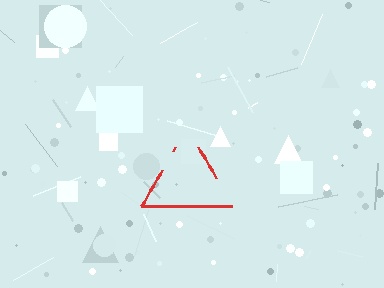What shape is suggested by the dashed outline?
The dashed outline suggests a triangle.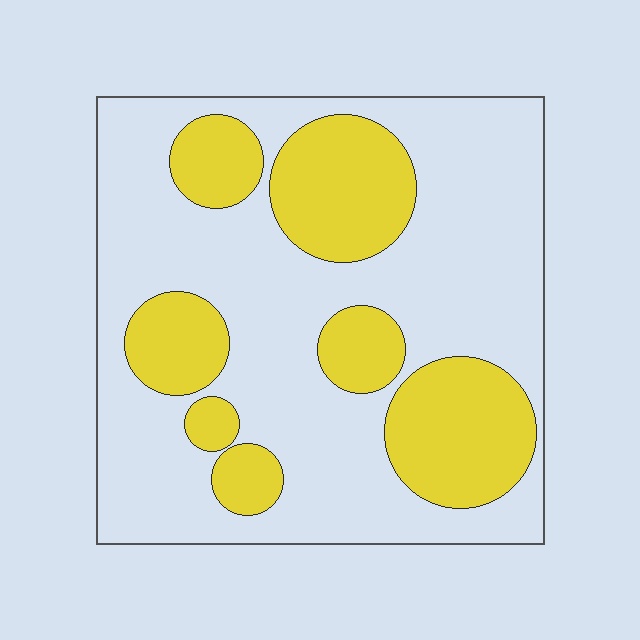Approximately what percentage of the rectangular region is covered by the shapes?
Approximately 30%.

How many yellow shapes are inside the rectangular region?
7.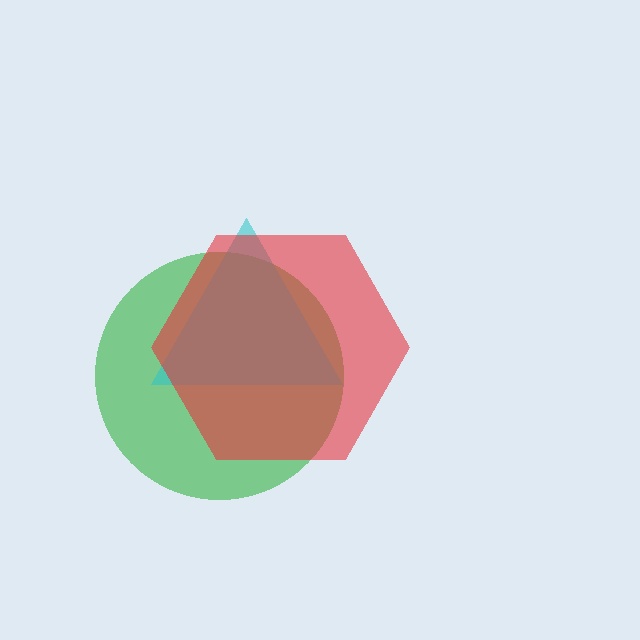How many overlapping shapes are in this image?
There are 3 overlapping shapes in the image.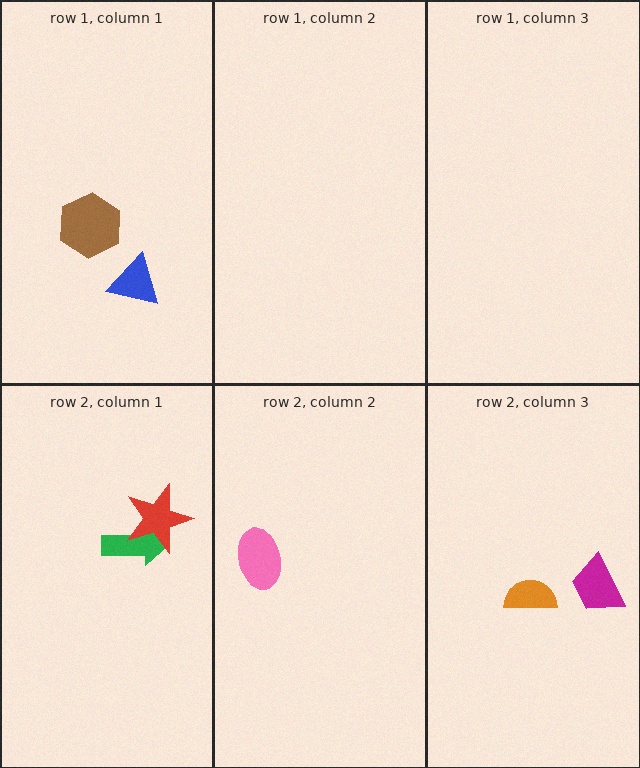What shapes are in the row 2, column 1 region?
The green arrow, the red star.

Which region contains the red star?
The row 2, column 1 region.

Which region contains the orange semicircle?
The row 2, column 3 region.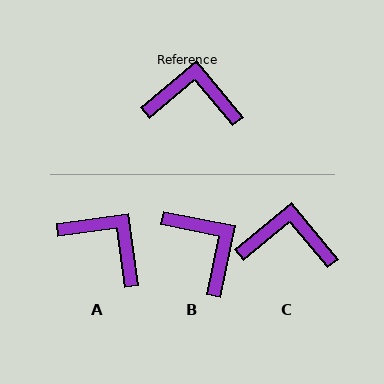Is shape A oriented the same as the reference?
No, it is off by about 32 degrees.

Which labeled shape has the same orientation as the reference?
C.